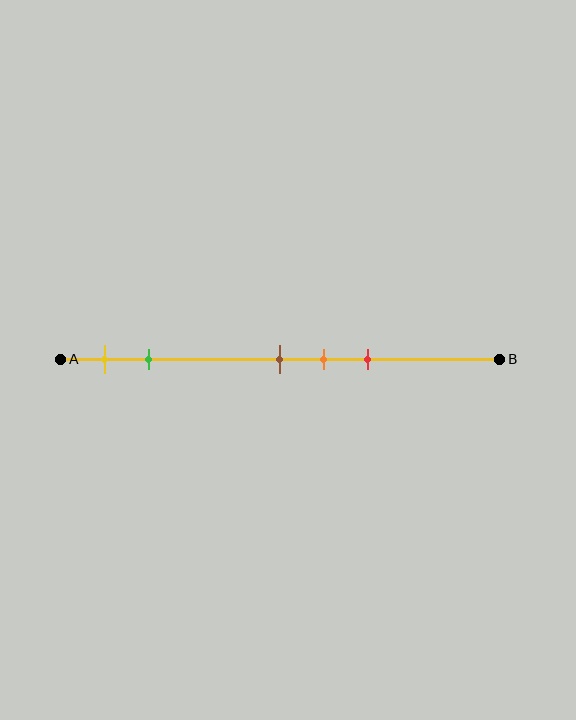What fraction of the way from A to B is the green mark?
The green mark is approximately 20% (0.2) of the way from A to B.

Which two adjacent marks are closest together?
The brown and orange marks are the closest adjacent pair.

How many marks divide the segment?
There are 5 marks dividing the segment.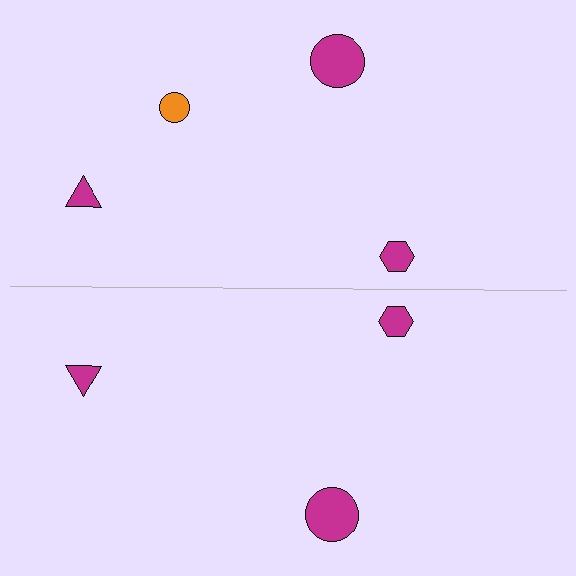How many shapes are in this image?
There are 7 shapes in this image.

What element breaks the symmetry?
A orange circle is missing from the bottom side.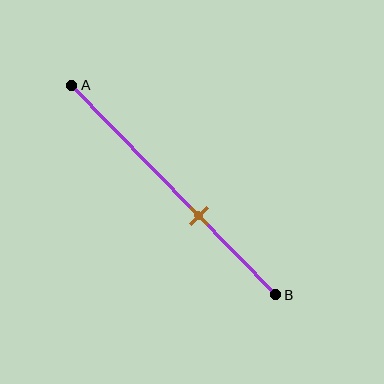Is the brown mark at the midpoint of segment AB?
No, the mark is at about 60% from A, not at the 50% midpoint.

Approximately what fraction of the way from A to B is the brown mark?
The brown mark is approximately 60% of the way from A to B.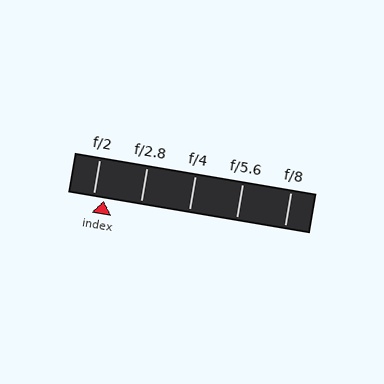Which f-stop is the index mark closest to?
The index mark is closest to f/2.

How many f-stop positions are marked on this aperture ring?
There are 5 f-stop positions marked.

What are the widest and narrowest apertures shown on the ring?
The widest aperture shown is f/2 and the narrowest is f/8.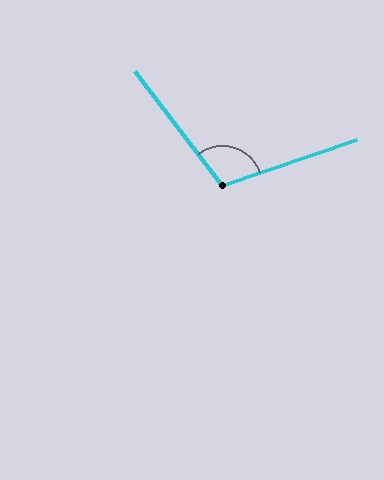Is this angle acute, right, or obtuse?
It is obtuse.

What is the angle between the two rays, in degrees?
Approximately 108 degrees.